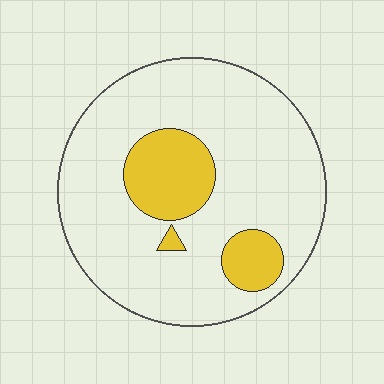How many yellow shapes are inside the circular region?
3.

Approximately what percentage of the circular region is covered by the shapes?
Approximately 20%.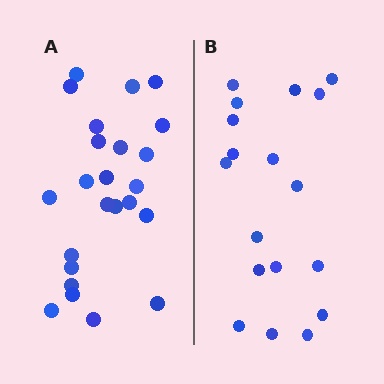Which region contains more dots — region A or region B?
Region A (the left region) has more dots.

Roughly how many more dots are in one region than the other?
Region A has about 6 more dots than region B.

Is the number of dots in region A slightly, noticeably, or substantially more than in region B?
Region A has noticeably more, but not dramatically so. The ratio is roughly 1.3 to 1.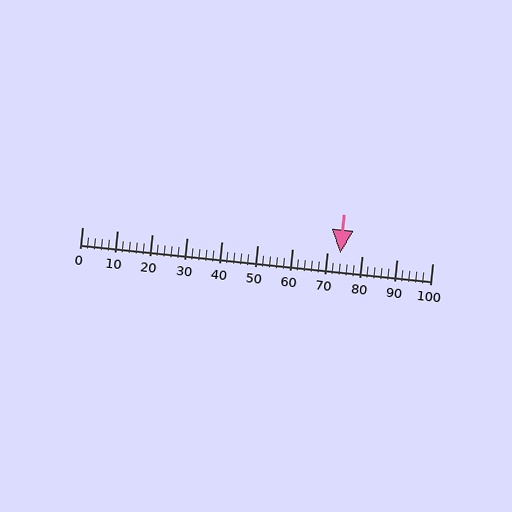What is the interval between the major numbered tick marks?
The major tick marks are spaced 10 units apart.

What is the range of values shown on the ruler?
The ruler shows values from 0 to 100.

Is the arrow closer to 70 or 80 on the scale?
The arrow is closer to 70.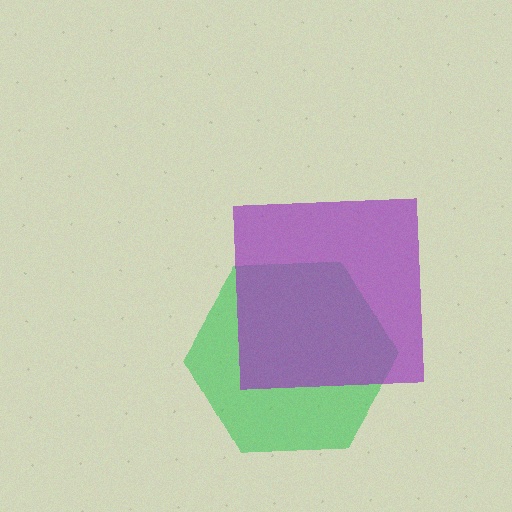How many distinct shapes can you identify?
There are 2 distinct shapes: a green hexagon, a purple square.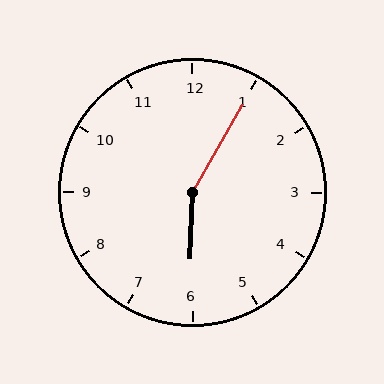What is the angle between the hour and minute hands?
Approximately 152 degrees.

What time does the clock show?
6:05.